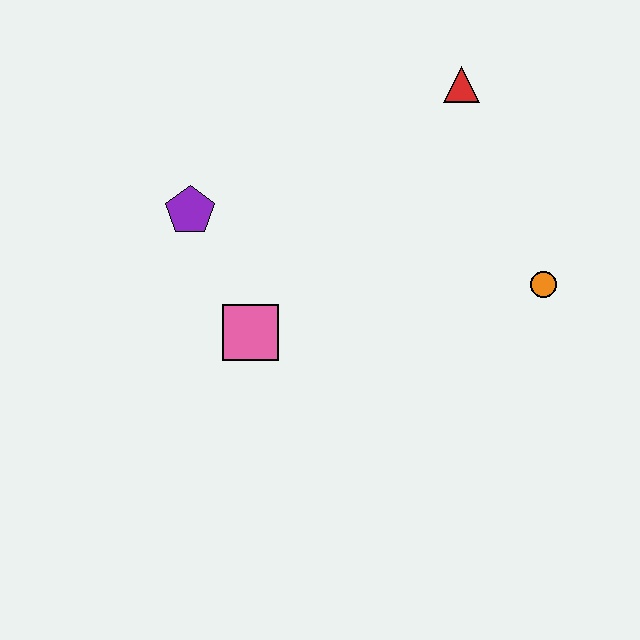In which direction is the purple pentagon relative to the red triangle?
The purple pentagon is to the left of the red triangle.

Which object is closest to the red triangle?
The orange circle is closest to the red triangle.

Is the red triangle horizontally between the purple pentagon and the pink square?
No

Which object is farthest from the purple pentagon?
The orange circle is farthest from the purple pentagon.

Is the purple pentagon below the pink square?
No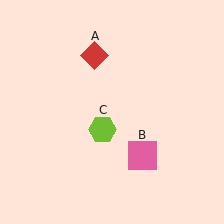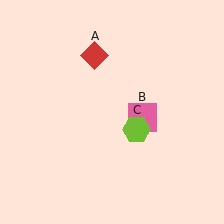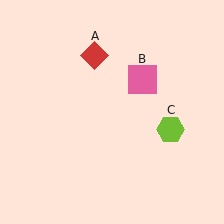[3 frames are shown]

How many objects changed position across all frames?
2 objects changed position: pink square (object B), lime hexagon (object C).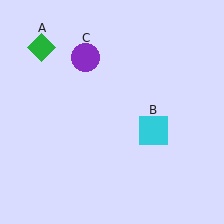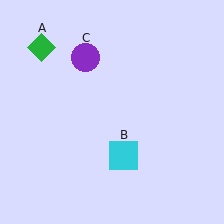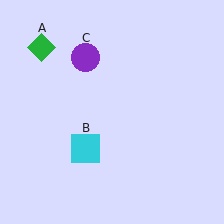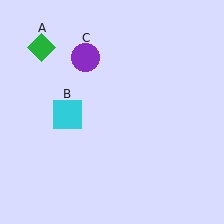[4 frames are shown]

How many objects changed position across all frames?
1 object changed position: cyan square (object B).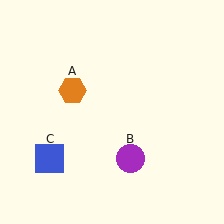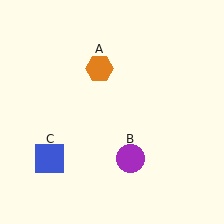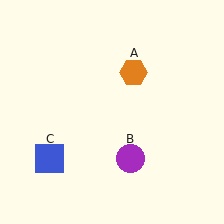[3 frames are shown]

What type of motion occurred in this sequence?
The orange hexagon (object A) rotated clockwise around the center of the scene.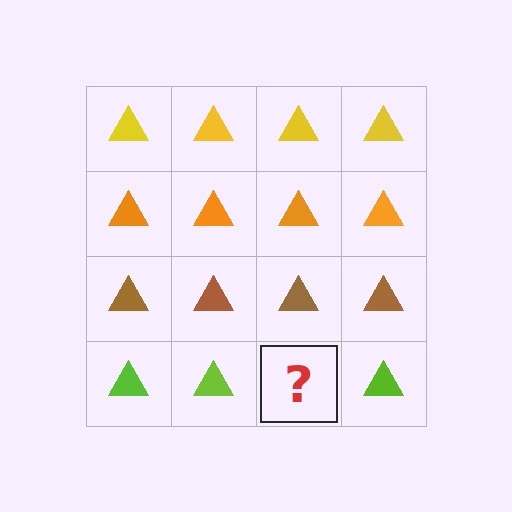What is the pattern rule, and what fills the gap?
The rule is that each row has a consistent color. The gap should be filled with a lime triangle.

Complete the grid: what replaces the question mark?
The question mark should be replaced with a lime triangle.